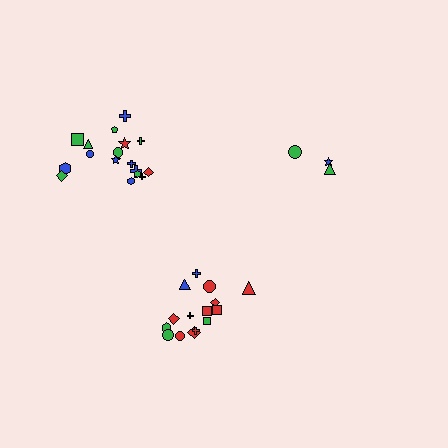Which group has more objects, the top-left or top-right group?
The top-left group.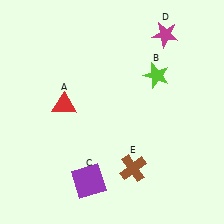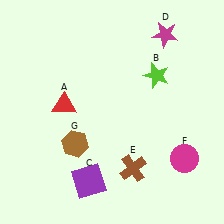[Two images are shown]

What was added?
A magenta circle (F), a brown hexagon (G) were added in Image 2.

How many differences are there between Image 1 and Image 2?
There are 2 differences between the two images.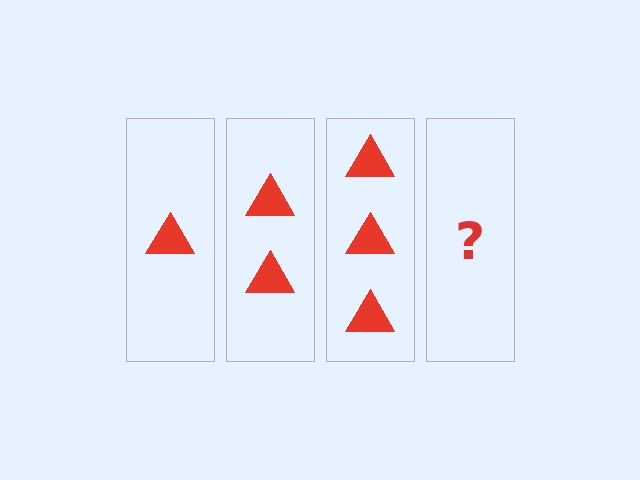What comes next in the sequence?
The next element should be 4 triangles.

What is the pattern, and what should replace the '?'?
The pattern is that each step adds one more triangle. The '?' should be 4 triangles.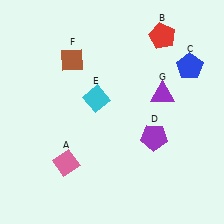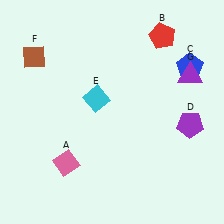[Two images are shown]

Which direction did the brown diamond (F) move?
The brown diamond (F) moved left.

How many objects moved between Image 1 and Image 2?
3 objects moved between the two images.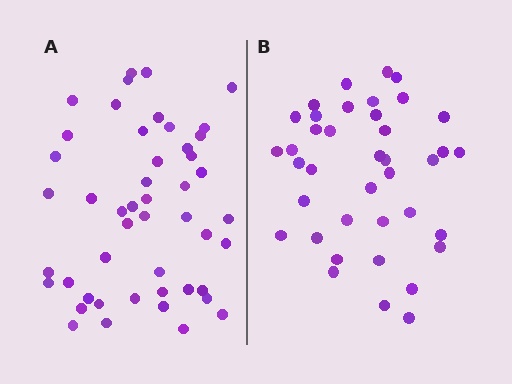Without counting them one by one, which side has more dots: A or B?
Region A (the left region) has more dots.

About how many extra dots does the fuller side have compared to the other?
Region A has roughly 8 or so more dots than region B.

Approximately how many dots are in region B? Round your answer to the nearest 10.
About 40 dots. (The exact count is 39, which rounds to 40.)